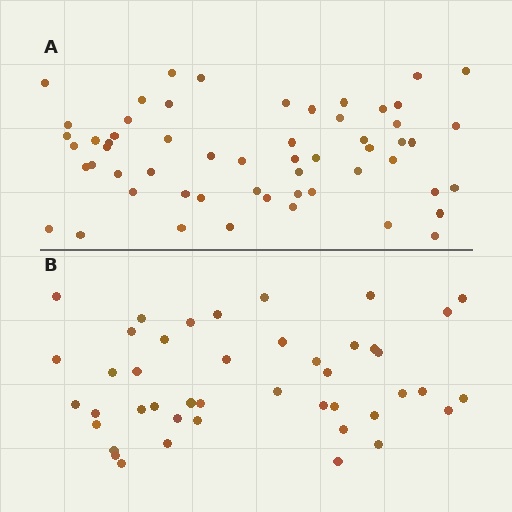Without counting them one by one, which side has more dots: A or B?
Region A (the top region) has more dots.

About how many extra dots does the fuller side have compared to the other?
Region A has approximately 15 more dots than region B.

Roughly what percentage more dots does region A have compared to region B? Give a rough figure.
About 30% more.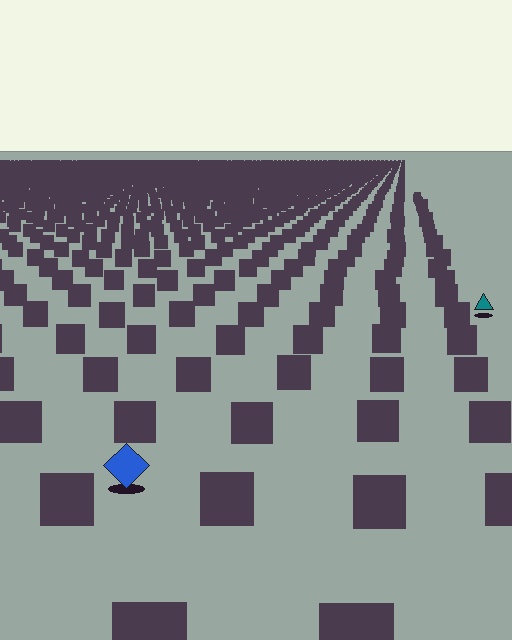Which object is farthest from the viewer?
The teal triangle is farthest from the viewer. It appears smaller and the ground texture around it is denser.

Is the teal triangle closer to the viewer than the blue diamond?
No. The blue diamond is closer — you can tell from the texture gradient: the ground texture is coarser near it.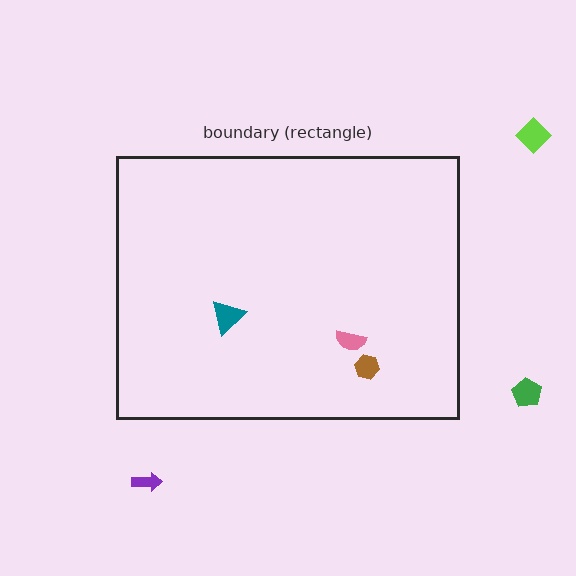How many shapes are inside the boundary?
3 inside, 3 outside.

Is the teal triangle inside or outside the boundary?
Inside.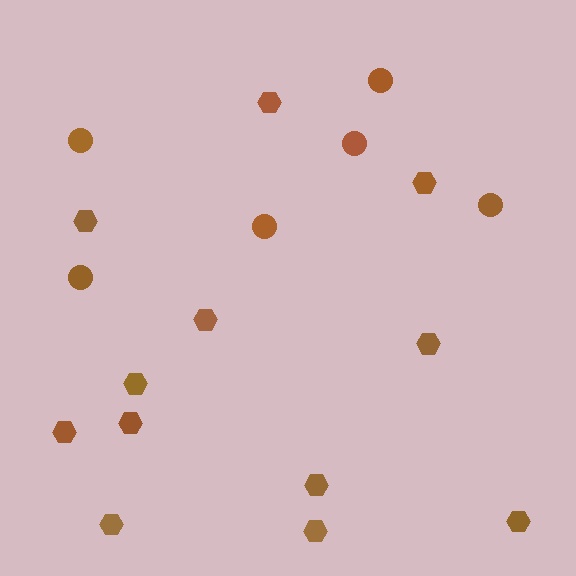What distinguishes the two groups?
There are 2 groups: one group of circles (6) and one group of hexagons (12).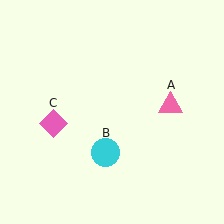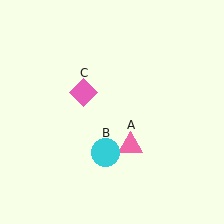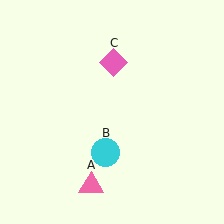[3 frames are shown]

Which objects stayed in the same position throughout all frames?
Cyan circle (object B) remained stationary.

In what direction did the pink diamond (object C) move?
The pink diamond (object C) moved up and to the right.